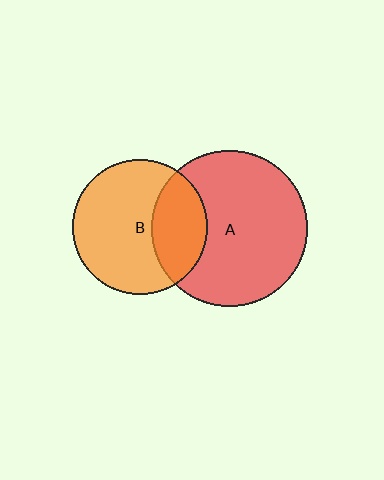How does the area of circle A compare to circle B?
Approximately 1.3 times.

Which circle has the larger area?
Circle A (red).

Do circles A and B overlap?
Yes.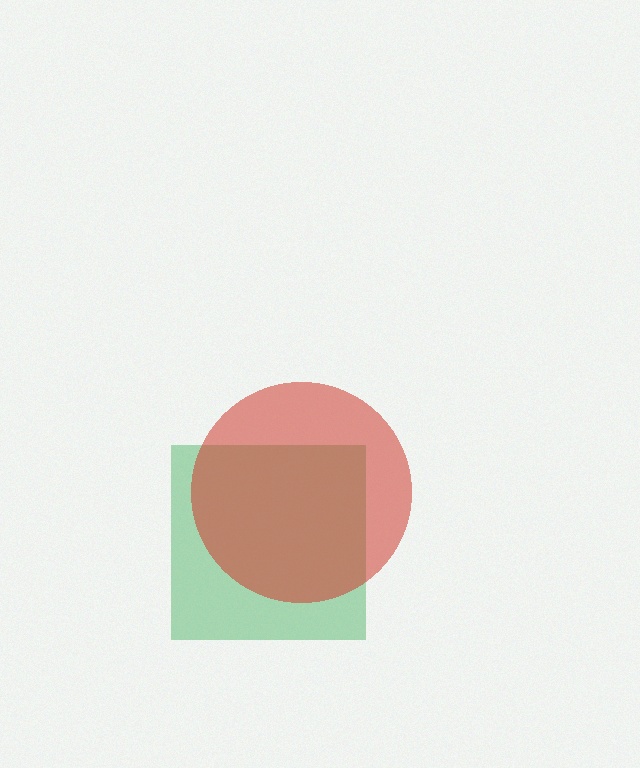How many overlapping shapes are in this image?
There are 2 overlapping shapes in the image.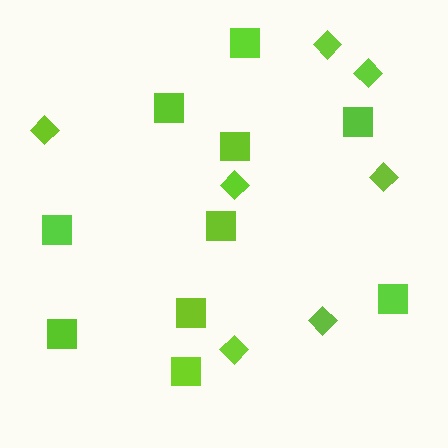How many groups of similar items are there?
There are 2 groups: one group of squares (10) and one group of diamonds (7).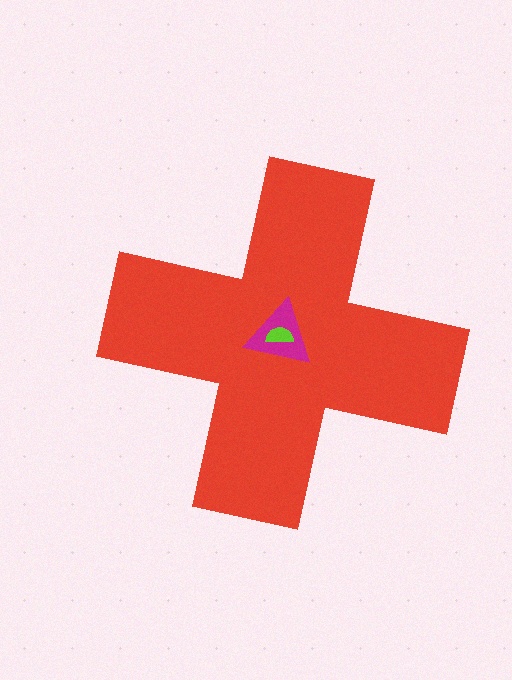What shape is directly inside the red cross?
The magenta triangle.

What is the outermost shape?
The red cross.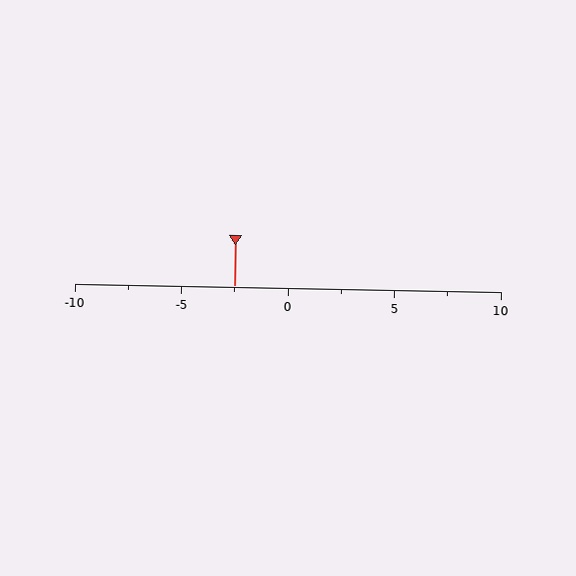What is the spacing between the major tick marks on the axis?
The major ticks are spaced 5 apart.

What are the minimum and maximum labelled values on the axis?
The axis runs from -10 to 10.